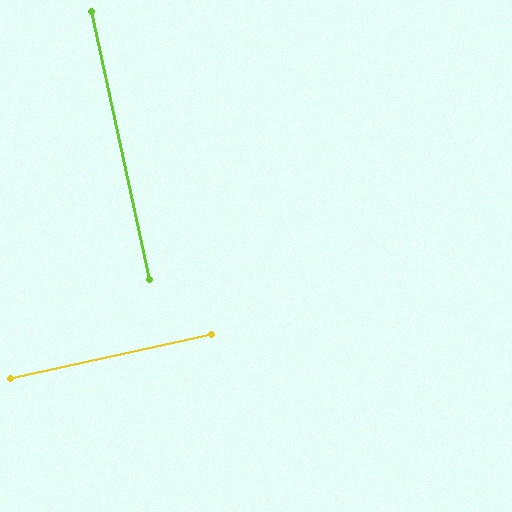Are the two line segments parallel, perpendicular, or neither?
Perpendicular — they meet at approximately 90°.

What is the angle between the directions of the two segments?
Approximately 90 degrees.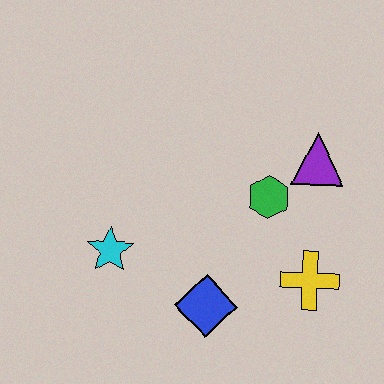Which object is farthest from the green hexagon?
The cyan star is farthest from the green hexagon.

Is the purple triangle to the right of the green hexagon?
Yes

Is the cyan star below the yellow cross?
No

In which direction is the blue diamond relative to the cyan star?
The blue diamond is to the right of the cyan star.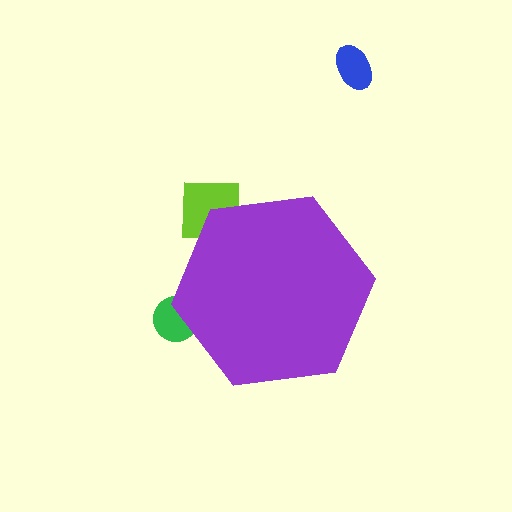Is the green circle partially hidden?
Yes, the green circle is partially hidden behind the purple hexagon.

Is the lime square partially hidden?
Yes, the lime square is partially hidden behind the purple hexagon.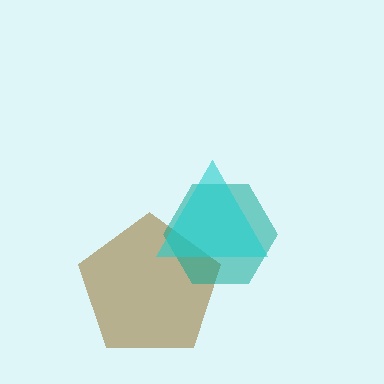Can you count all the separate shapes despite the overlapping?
Yes, there are 3 separate shapes.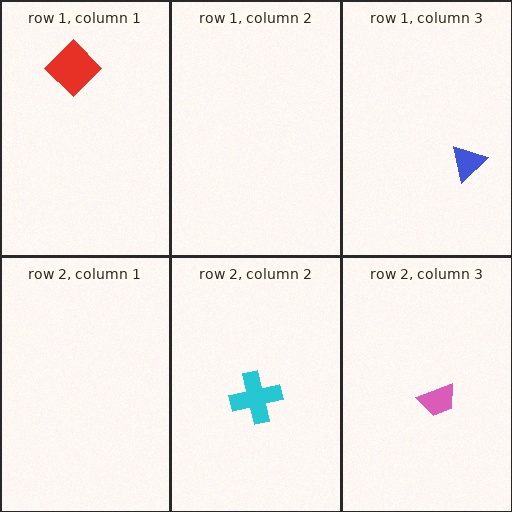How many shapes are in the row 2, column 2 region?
1.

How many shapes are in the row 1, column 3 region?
1.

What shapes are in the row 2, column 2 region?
The cyan cross.